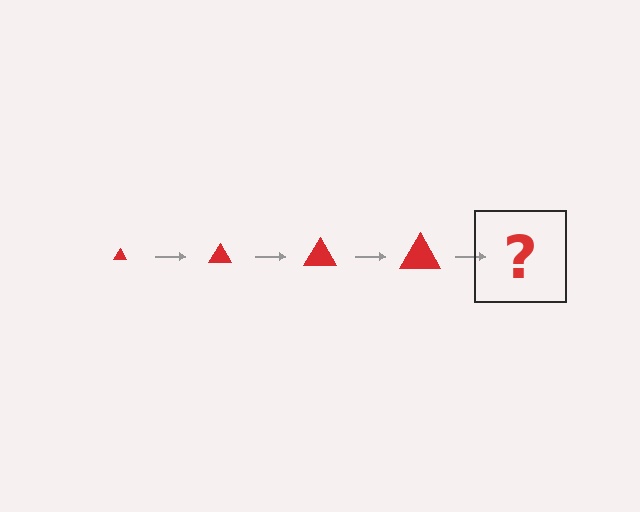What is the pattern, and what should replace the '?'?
The pattern is that the triangle gets progressively larger each step. The '?' should be a red triangle, larger than the previous one.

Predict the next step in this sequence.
The next step is a red triangle, larger than the previous one.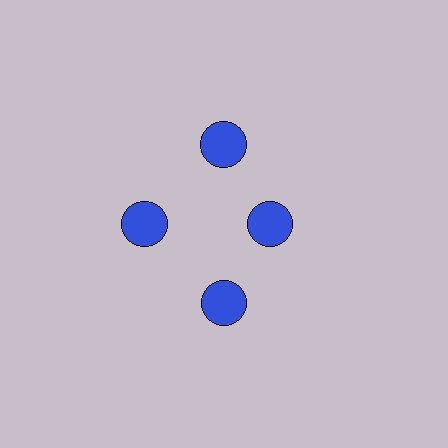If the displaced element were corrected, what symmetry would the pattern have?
It would have 4-fold rotational symmetry — the pattern would map onto itself every 90 degrees.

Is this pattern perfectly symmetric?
No. The 4 blue circles are arranged in a ring, but one element near the 3 o'clock position is pulled inward toward the center, breaking the 4-fold rotational symmetry.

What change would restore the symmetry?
The symmetry would be restored by moving it outward, back onto the ring so that all 4 circles sit at equal angles and equal distance from the center.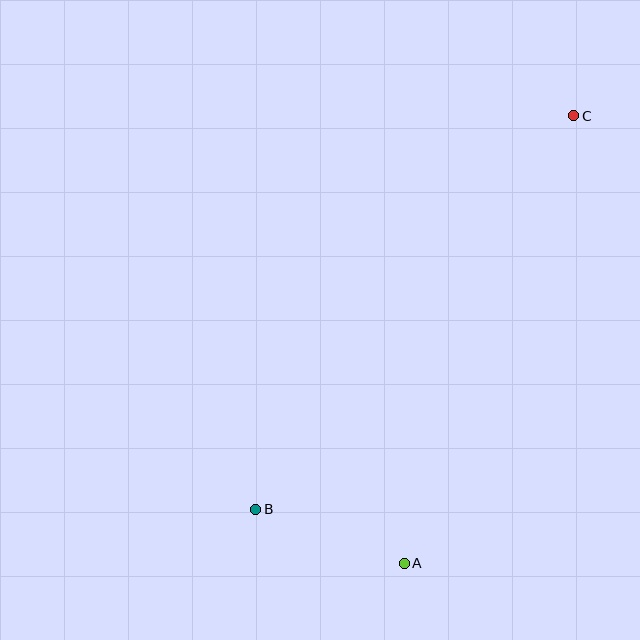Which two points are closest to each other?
Points A and B are closest to each other.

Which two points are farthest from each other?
Points B and C are farthest from each other.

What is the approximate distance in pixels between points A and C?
The distance between A and C is approximately 478 pixels.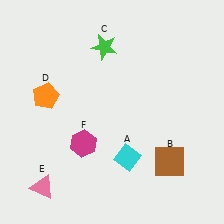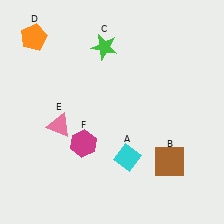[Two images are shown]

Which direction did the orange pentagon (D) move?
The orange pentagon (D) moved up.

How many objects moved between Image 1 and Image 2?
2 objects moved between the two images.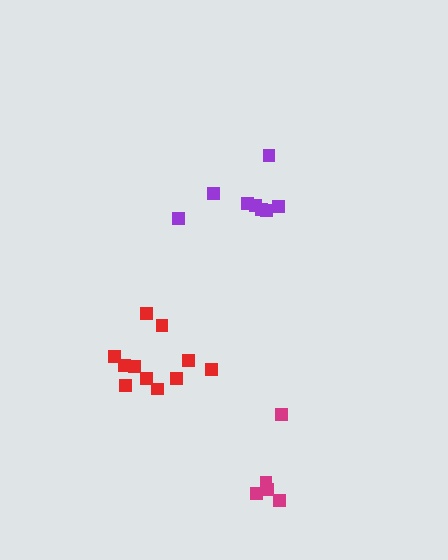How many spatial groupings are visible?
There are 3 spatial groupings.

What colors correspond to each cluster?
The clusters are colored: magenta, purple, red.